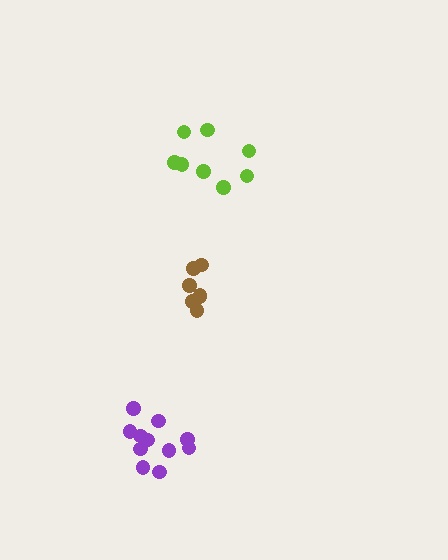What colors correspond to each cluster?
The clusters are colored: purple, brown, lime.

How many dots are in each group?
Group 1: 11 dots, Group 2: 7 dots, Group 3: 8 dots (26 total).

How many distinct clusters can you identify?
There are 3 distinct clusters.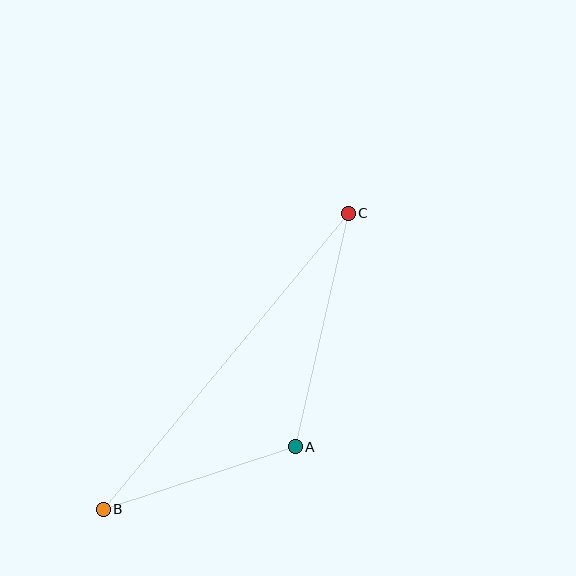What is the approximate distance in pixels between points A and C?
The distance between A and C is approximately 239 pixels.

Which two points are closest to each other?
Points A and B are closest to each other.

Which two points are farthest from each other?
Points B and C are farthest from each other.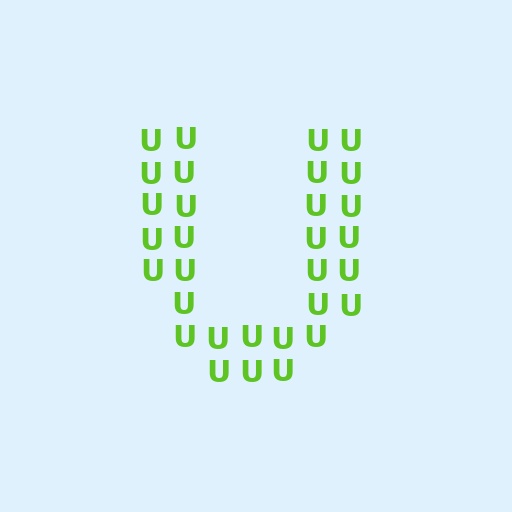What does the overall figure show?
The overall figure shows the letter U.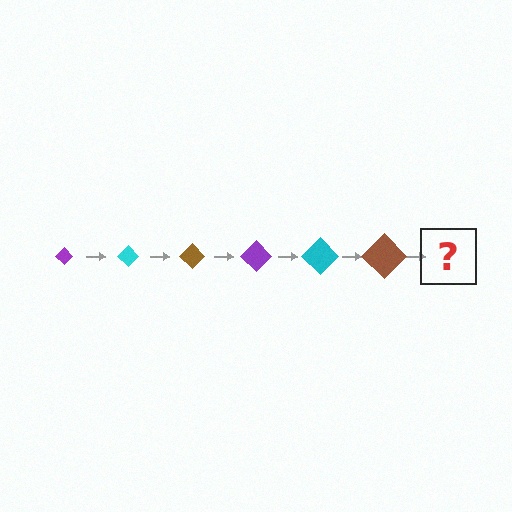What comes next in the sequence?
The next element should be a purple diamond, larger than the previous one.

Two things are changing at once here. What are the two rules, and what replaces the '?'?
The two rules are that the diamond grows larger each step and the color cycles through purple, cyan, and brown. The '?' should be a purple diamond, larger than the previous one.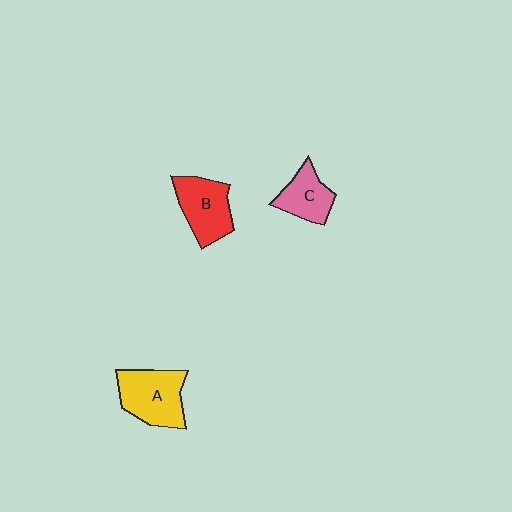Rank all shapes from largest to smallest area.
From largest to smallest: A (yellow), B (red), C (pink).